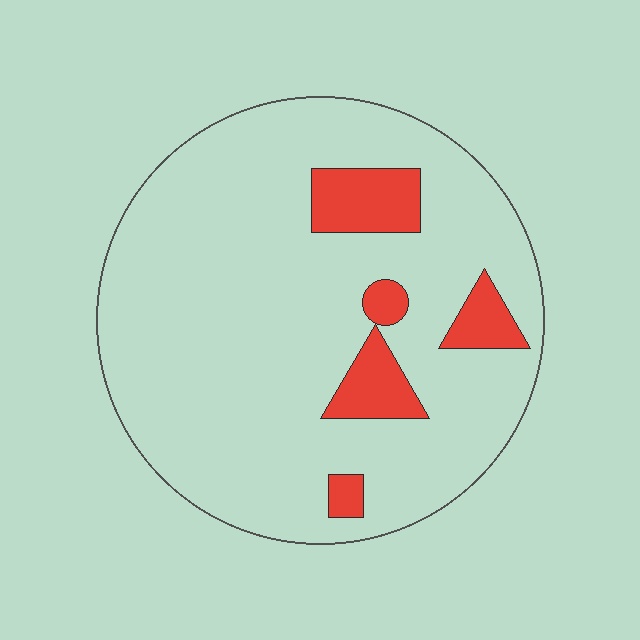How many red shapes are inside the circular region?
5.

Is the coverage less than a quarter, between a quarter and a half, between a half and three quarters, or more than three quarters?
Less than a quarter.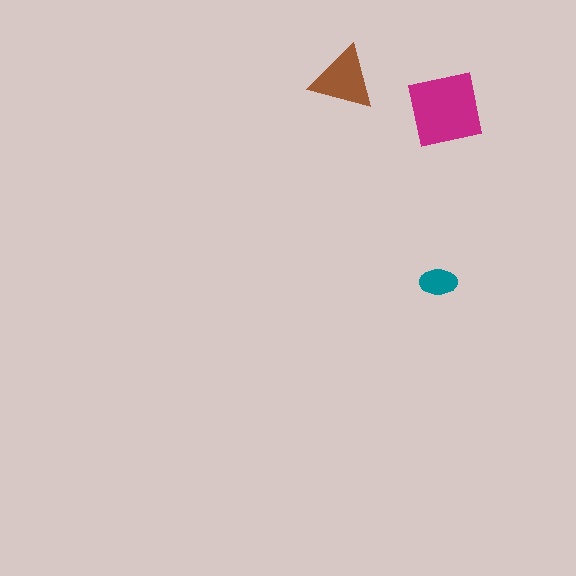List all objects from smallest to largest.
The teal ellipse, the brown triangle, the magenta square.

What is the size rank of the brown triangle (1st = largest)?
2nd.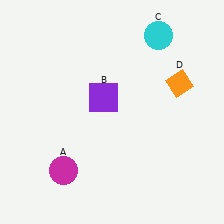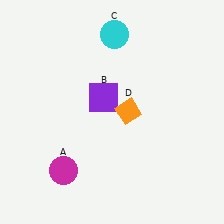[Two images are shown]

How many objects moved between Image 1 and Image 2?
2 objects moved between the two images.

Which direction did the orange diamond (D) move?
The orange diamond (D) moved left.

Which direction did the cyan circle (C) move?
The cyan circle (C) moved left.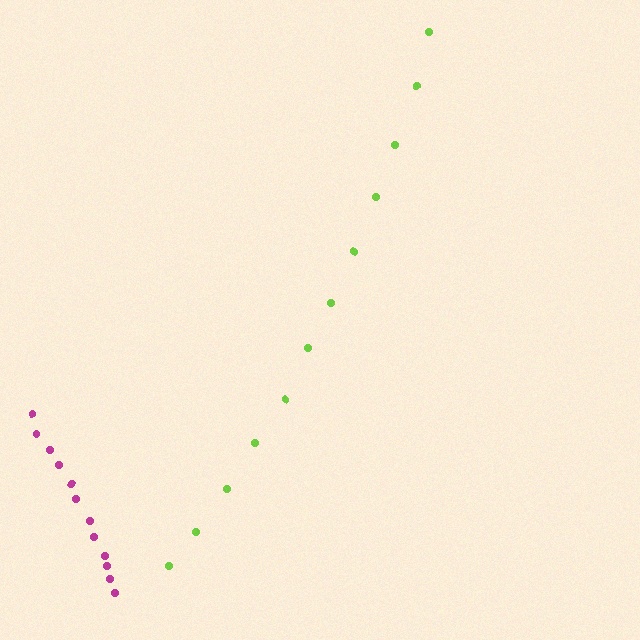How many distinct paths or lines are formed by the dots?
There are 2 distinct paths.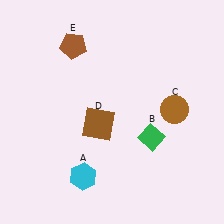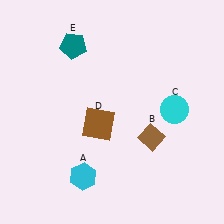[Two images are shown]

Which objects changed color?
B changed from green to brown. C changed from brown to cyan. E changed from brown to teal.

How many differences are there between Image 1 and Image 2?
There are 3 differences between the two images.